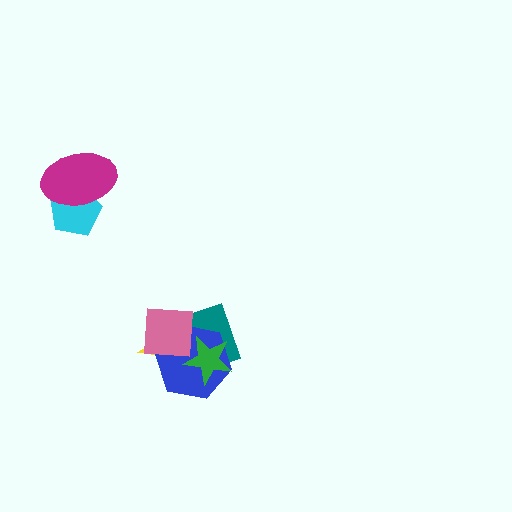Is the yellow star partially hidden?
Yes, it is partially covered by another shape.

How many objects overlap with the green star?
4 objects overlap with the green star.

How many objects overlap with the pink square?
4 objects overlap with the pink square.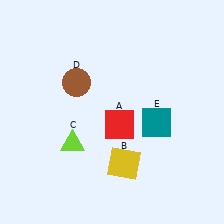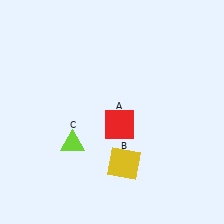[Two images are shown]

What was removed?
The brown circle (D), the teal square (E) were removed in Image 2.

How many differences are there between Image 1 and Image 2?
There are 2 differences between the two images.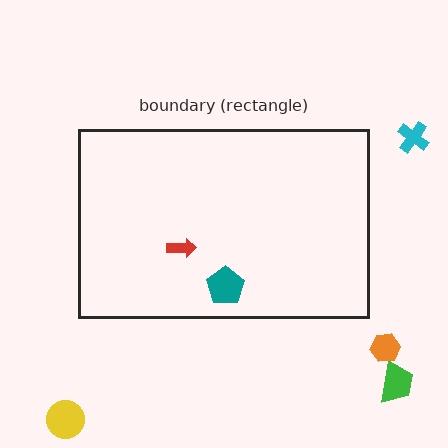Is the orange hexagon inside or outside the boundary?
Outside.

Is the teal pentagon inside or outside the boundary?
Inside.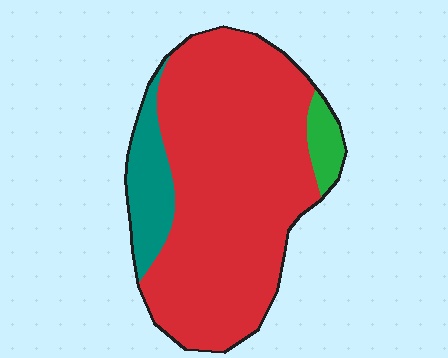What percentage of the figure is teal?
Teal covers around 15% of the figure.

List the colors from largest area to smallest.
From largest to smallest: red, teal, green.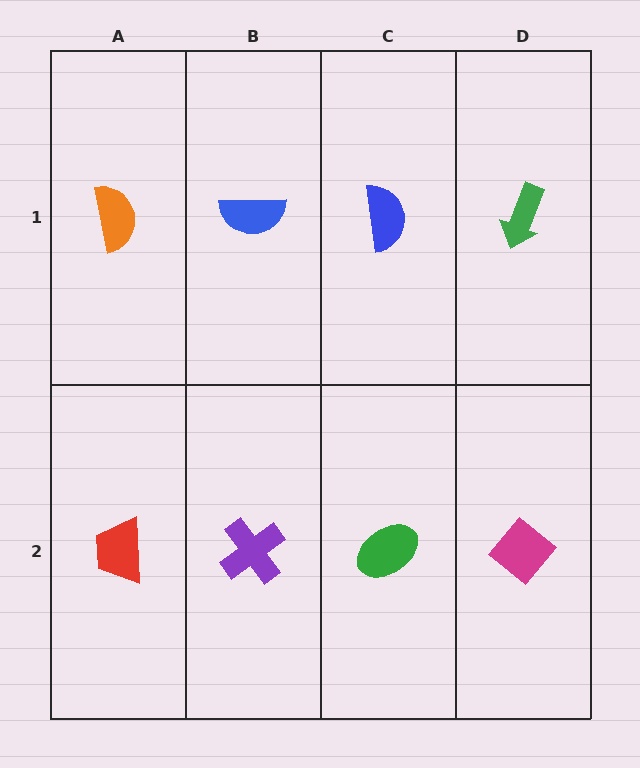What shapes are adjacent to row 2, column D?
A green arrow (row 1, column D), a green ellipse (row 2, column C).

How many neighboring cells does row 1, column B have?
3.